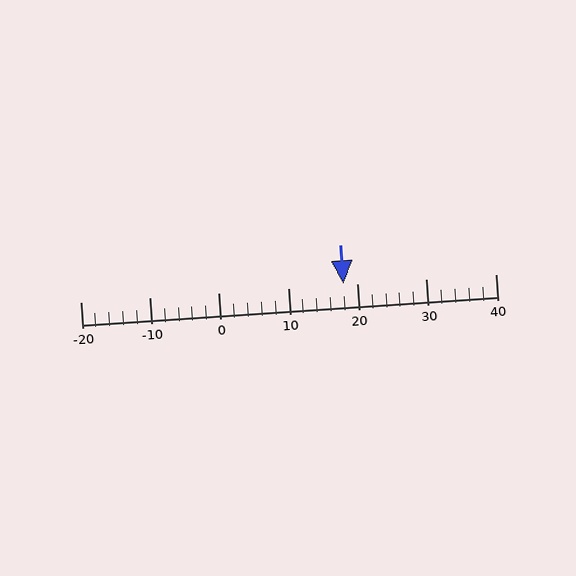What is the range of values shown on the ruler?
The ruler shows values from -20 to 40.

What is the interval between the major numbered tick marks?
The major tick marks are spaced 10 units apart.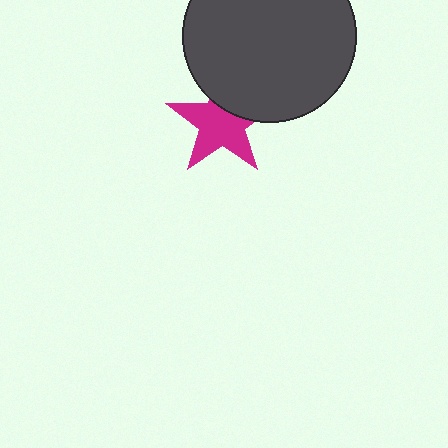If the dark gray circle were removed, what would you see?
You would see the complete magenta star.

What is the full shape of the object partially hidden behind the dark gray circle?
The partially hidden object is a magenta star.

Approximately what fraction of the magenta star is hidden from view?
Roughly 31% of the magenta star is hidden behind the dark gray circle.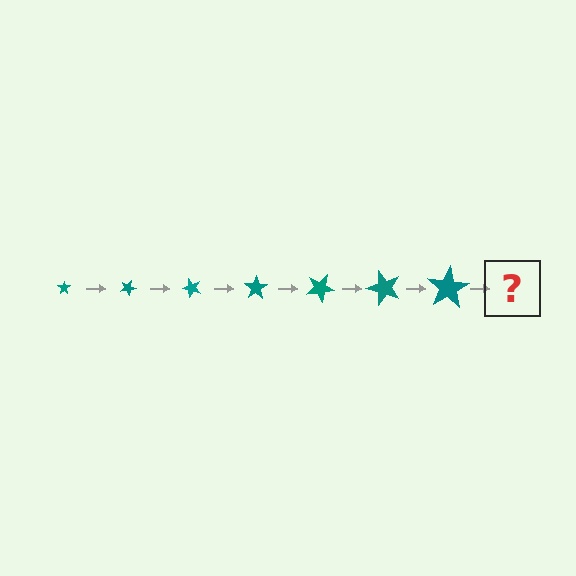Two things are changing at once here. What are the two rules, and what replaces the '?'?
The two rules are that the star grows larger each step and it rotates 25 degrees each step. The '?' should be a star, larger than the previous one and rotated 175 degrees from the start.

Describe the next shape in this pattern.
It should be a star, larger than the previous one and rotated 175 degrees from the start.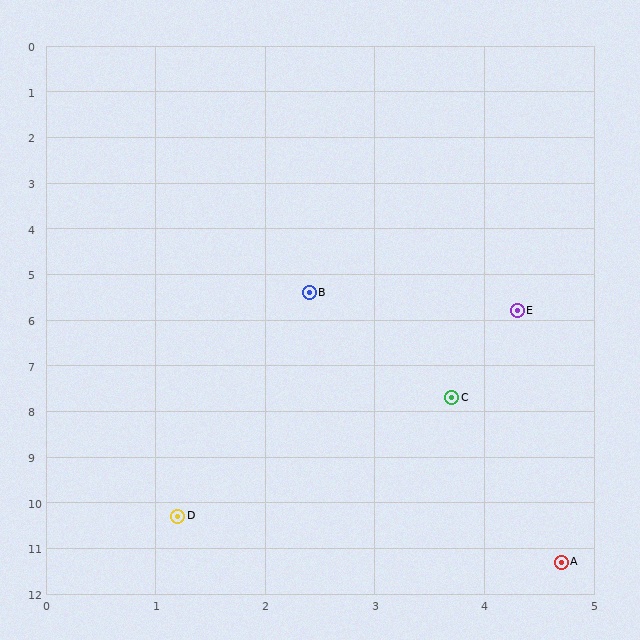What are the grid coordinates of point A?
Point A is at approximately (4.7, 11.3).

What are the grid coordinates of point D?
Point D is at approximately (1.2, 10.3).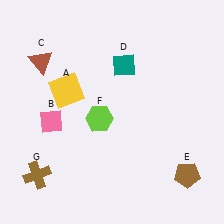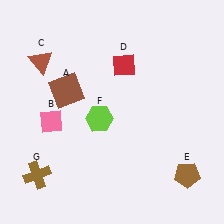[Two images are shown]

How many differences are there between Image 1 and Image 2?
There are 2 differences between the two images.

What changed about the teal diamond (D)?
In Image 1, D is teal. In Image 2, it changed to red.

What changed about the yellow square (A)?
In Image 1, A is yellow. In Image 2, it changed to brown.